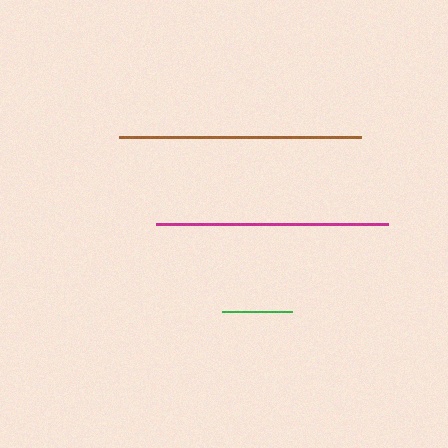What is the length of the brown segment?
The brown segment is approximately 242 pixels long.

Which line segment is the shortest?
The green line is the shortest at approximately 70 pixels.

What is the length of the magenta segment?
The magenta segment is approximately 232 pixels long.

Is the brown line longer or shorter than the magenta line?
The brown line is longer than the magenta line.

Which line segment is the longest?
The brown line is the longest at approximately 242 pixels.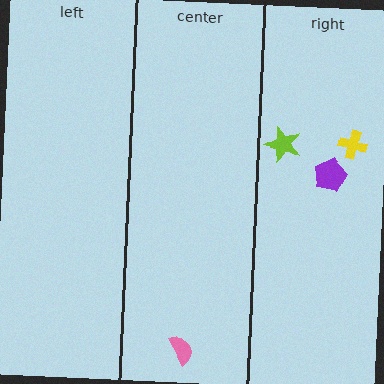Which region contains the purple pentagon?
The right region.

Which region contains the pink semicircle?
The center region.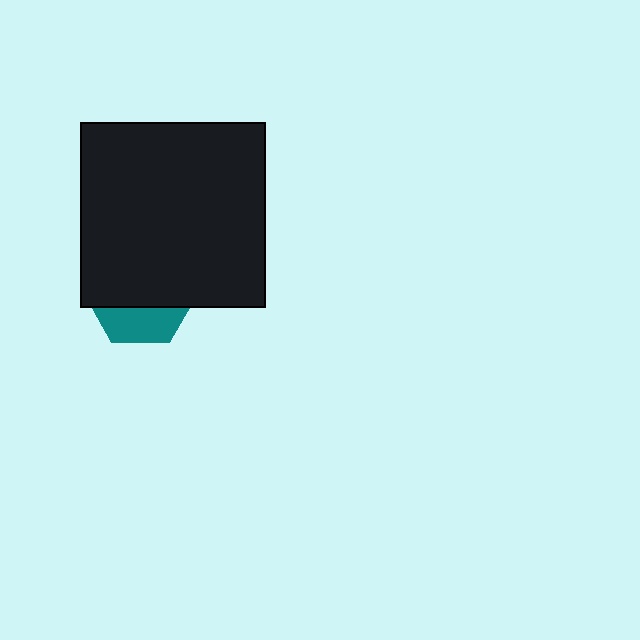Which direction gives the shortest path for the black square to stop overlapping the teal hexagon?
Moving up gives the shortest separation.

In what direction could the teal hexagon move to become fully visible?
The teal hexagon could move down. That would shift it out from behind the black square entirely.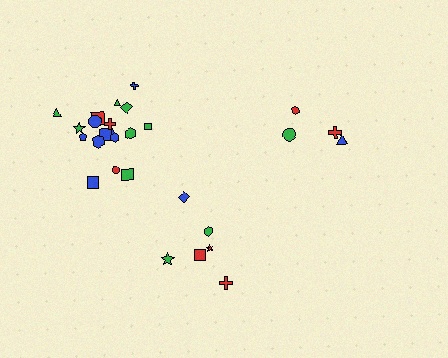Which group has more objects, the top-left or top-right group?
The top-left group.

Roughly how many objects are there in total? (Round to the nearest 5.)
Roughly 30 objects in total.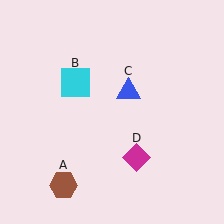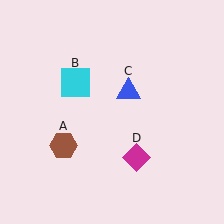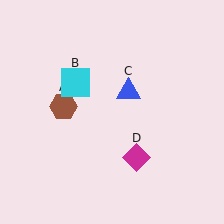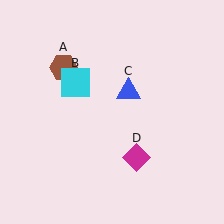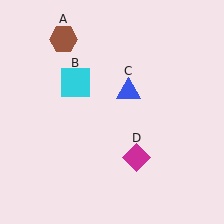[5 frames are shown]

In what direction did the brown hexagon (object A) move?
The brown hexagon (object A) moved up.